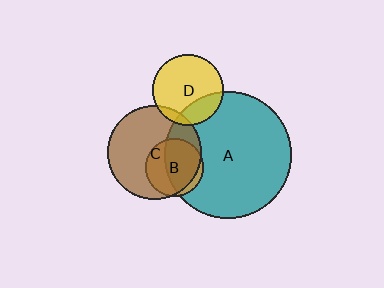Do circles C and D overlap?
Yes.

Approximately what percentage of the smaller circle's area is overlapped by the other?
Approximately 10%.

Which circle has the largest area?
Circle A (teal).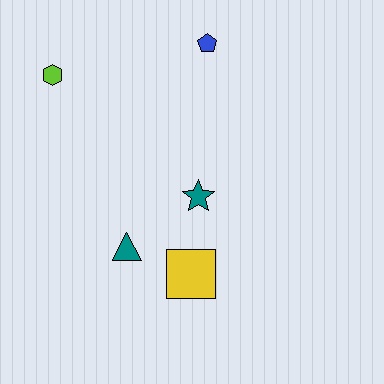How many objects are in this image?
There are 5 objects.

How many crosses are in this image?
There are no crosses.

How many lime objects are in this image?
There is 1 lime object.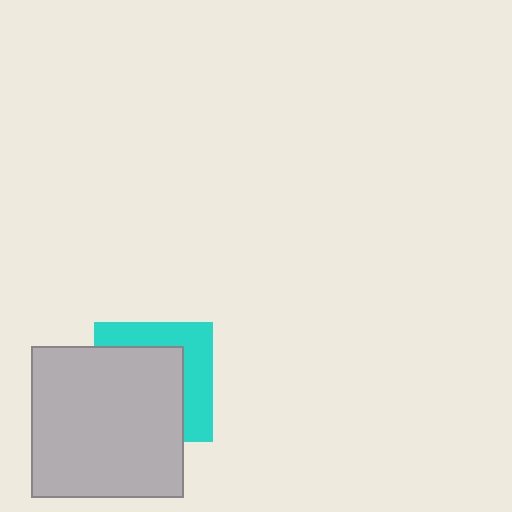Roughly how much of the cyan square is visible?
A small part of it is visible (roughly 40%).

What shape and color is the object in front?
The object in front is a light gray square.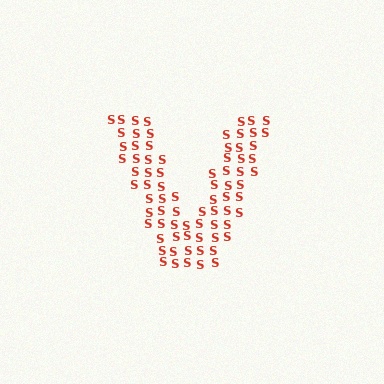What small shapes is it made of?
It is made of small letter S's.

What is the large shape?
The large shape is the letter V.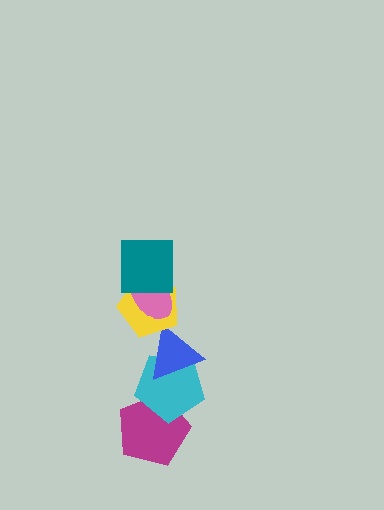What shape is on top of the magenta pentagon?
The cyan pentagon is on top of the magenta pentagon.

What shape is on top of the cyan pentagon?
The blue triangle is on top of the cyan pentagon.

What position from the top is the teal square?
The teal square is 1st from the top.